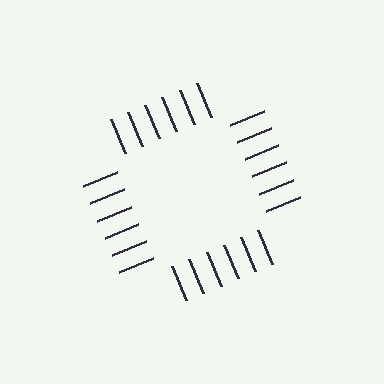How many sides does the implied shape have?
4 sides — the line-ends trace a square.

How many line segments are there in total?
24 — 6 along each of the 4 edges.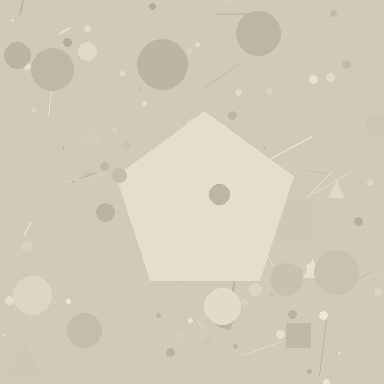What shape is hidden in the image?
A pentagon is hidden in the image.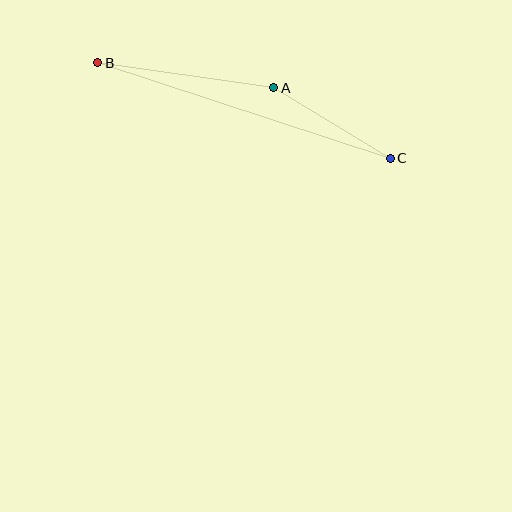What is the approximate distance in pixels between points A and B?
The distance between A and B is approximately 178 pixels.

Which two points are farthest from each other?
Points B and C are farthest from each other.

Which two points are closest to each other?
Points A and C are closest to each other.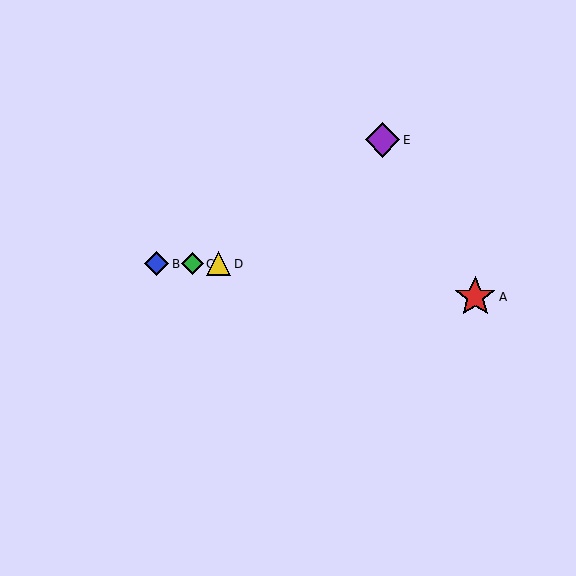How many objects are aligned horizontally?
3 objects (B, C, D) are aligned horizontally.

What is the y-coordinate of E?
Object E is at y≈140.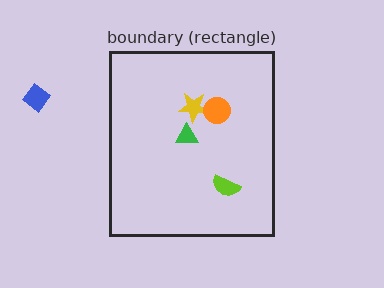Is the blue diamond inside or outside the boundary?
Outside.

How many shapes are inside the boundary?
4 inside, 1 outside.